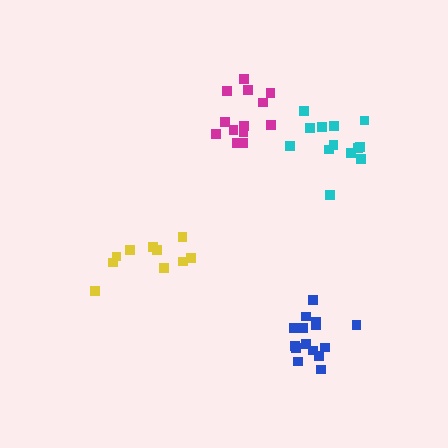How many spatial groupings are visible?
There are 4 spatial groupings.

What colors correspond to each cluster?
The clusters are colored: yellow, blue, cyan, magenta.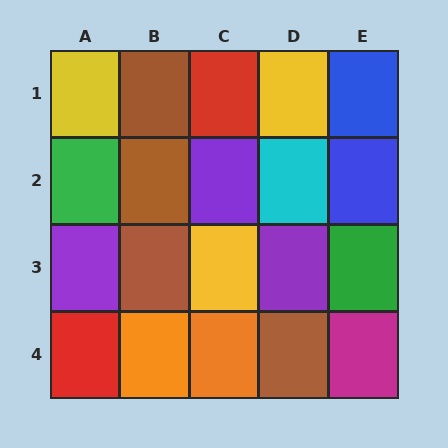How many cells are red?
2 cells are red.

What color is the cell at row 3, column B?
Brown.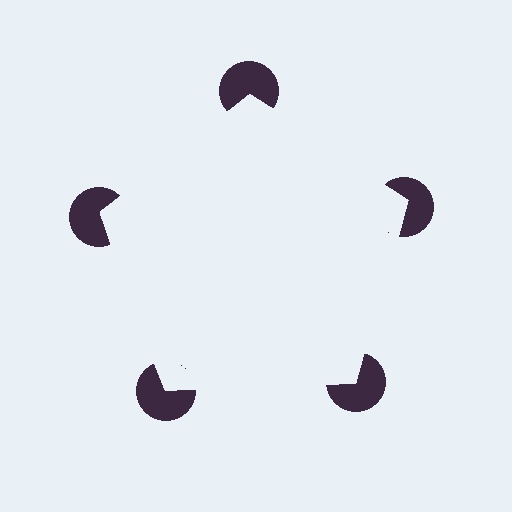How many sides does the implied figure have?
5 sides.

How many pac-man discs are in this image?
There are 5 — one at each vertex of the illusory pentagon.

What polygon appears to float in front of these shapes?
An illusory pentagon — its edges are inferred from the aligned wedge cuts in the pac-man discs, not physically drawn.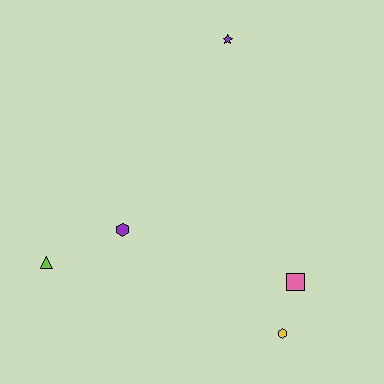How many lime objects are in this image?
There is 1 lime object.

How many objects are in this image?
There are 5 objects.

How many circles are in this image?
There are no circles.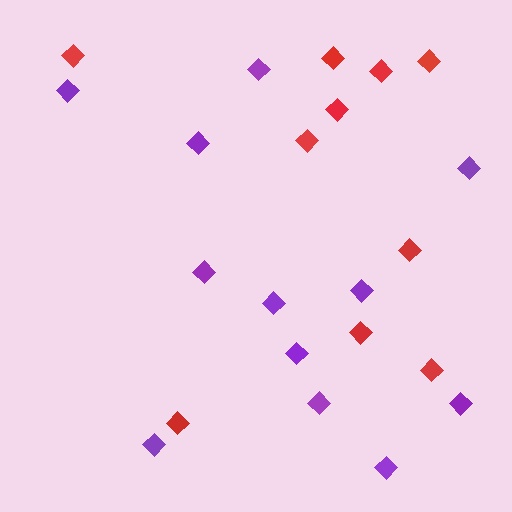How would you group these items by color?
There are 2 groups: one group of red diamonds (10) and one group of purple diamonds (12).